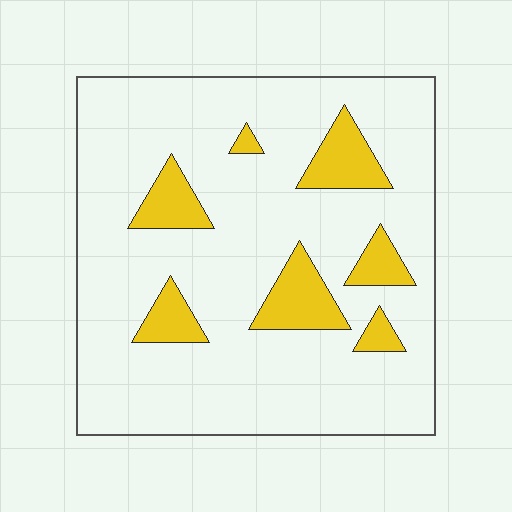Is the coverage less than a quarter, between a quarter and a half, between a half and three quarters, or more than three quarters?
Less than a quarter.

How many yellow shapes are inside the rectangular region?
7.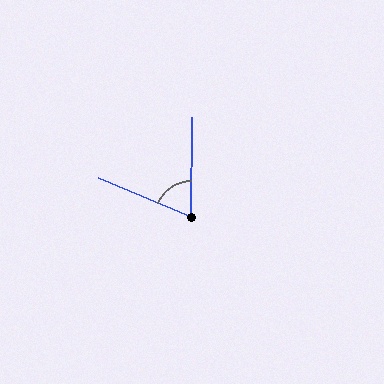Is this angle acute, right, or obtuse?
It is acute.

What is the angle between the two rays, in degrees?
Approximately 68 degrees.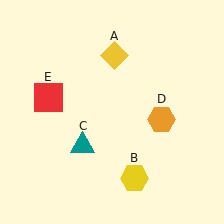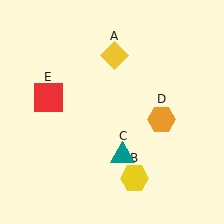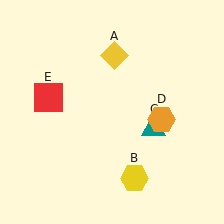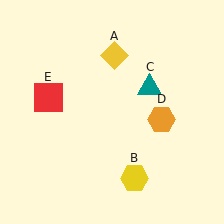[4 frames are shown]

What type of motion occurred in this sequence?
The teal triangle (object C) rotated counterclockwise around the center of the scene.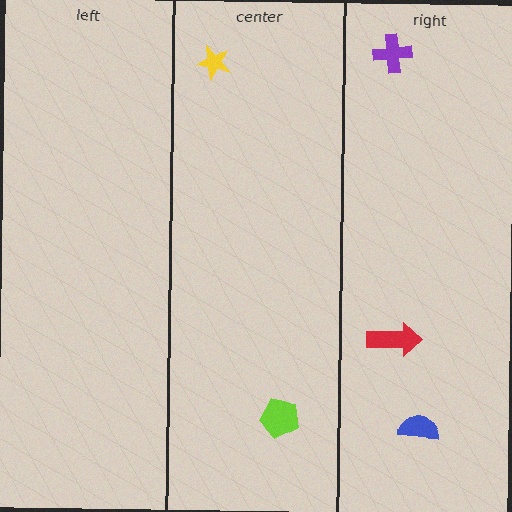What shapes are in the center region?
The lime pentagon, the yellow star.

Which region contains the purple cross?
The right region.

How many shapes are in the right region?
3.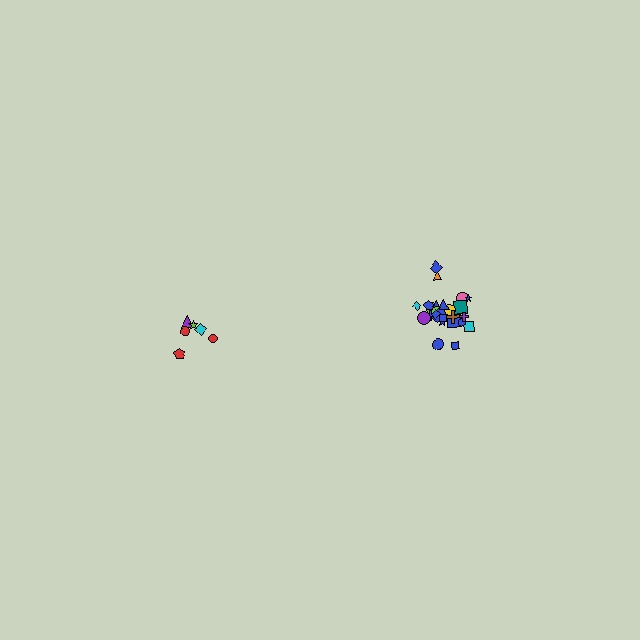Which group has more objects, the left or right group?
The right group.